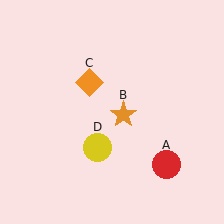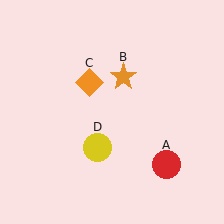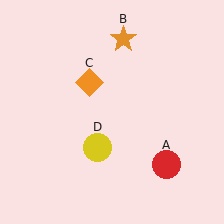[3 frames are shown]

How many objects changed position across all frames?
1 object changed position: orange star (object B).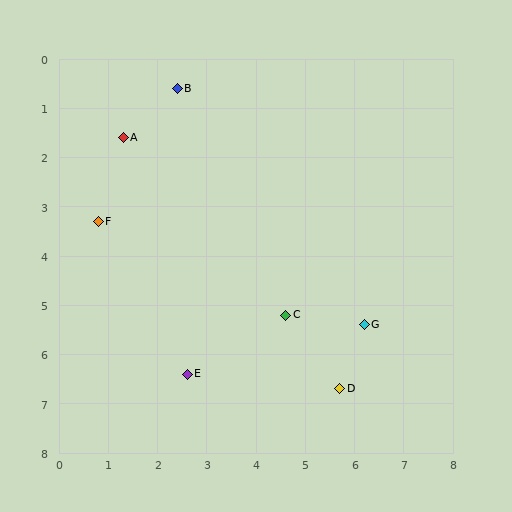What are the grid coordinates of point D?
Point D is at approximately (5.7, 6.7).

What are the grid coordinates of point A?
Point A is at approximately (1.3, 1.6).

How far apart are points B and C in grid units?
Points B and C are about 5.1 grid units apart.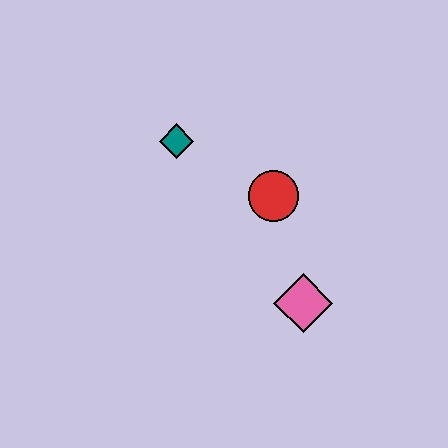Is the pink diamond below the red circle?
Yes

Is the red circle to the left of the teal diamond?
No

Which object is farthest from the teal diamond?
The pink diamond is farthest from the teal diamond.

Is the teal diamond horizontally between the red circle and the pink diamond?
No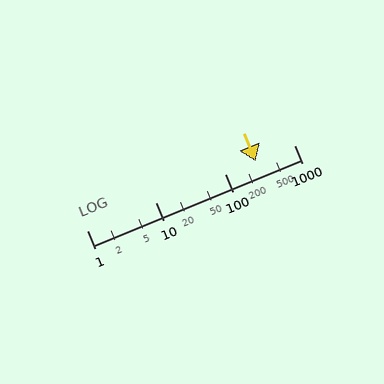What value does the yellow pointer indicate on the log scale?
The pointer indicates approximately 280.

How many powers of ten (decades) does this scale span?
The scale spans 3 decades, from 1 to 1000.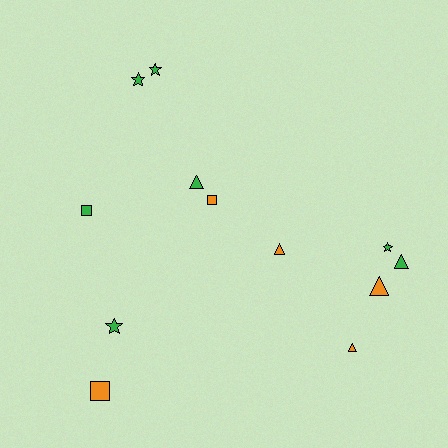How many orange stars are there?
There are no orange stars.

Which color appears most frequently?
Green, with 7 objects.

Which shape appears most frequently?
Triangle, with 5 objects.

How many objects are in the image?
There are 12 objects.